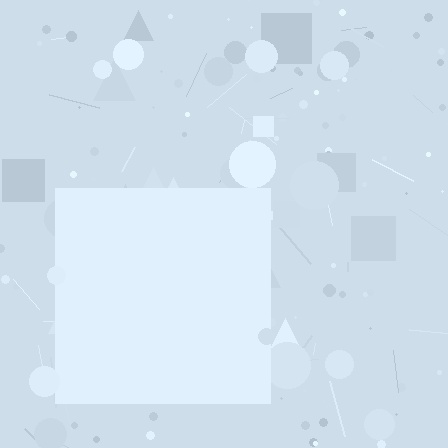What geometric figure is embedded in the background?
A square is embedded in the background.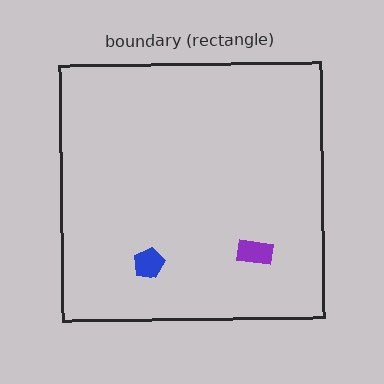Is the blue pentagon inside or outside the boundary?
Inside.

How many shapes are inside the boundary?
2 inside, 0 outside.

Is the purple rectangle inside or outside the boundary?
Inside.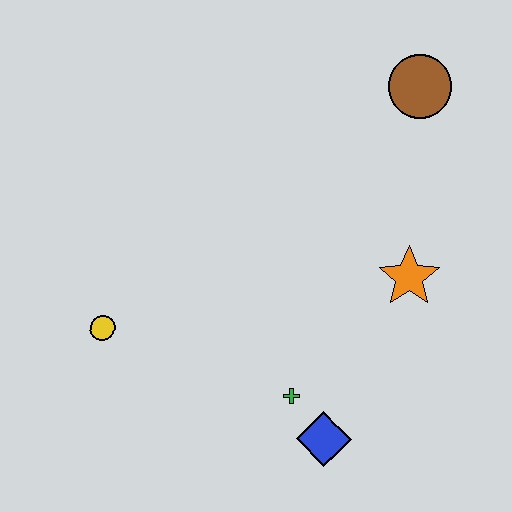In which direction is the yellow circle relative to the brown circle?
The yellow circle is to the left of the brown circle.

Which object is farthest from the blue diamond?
The brown circle is farthest from the blue diamond.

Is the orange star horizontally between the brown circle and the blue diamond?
Yes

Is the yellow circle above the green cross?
Yes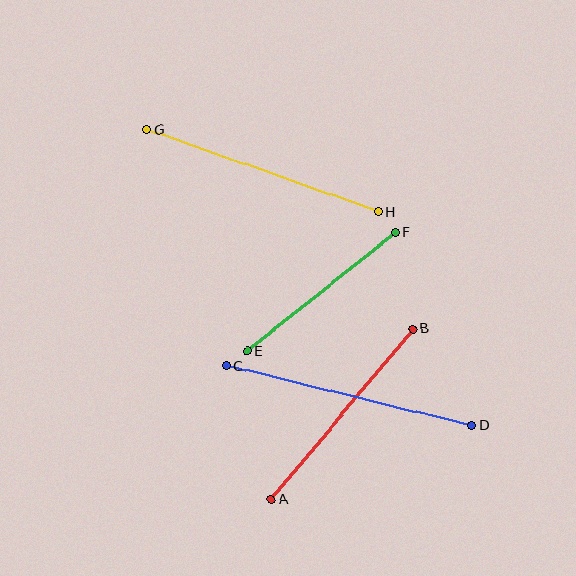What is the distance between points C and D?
The distance is approximately 253 pixels.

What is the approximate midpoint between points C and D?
The midpoint is at approximately (349, 395) pixels.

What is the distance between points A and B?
The distance is approximately 222 pixels.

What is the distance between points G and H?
The distance is approximately 245 pixels.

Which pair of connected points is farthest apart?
Points C and D are farthest apart.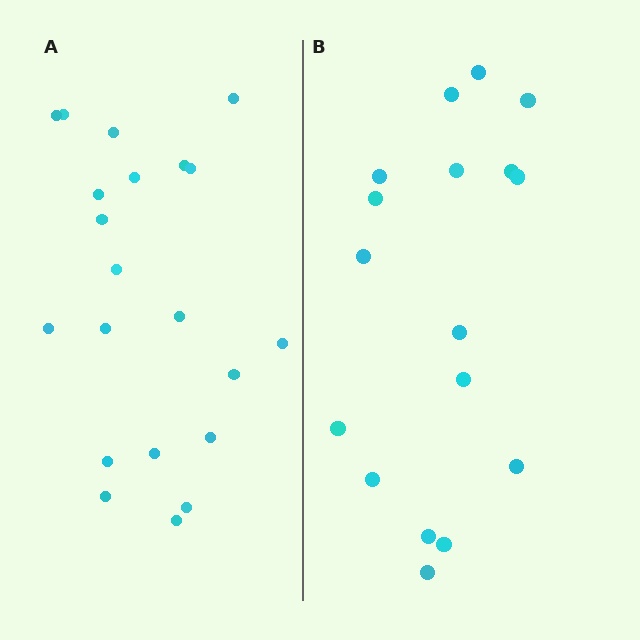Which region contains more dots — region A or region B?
Region A (the left region) has more dots.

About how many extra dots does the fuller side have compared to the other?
Region A has about 4 more dots than region B.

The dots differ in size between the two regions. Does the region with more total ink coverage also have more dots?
No. Region B has more total ink coverage because its dots are larger, but region A actually contains more individual dots. Total area can be misleading — the number of items is what matters here.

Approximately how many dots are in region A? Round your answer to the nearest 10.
About 20 dots. (The exact count is 21, which rounds to 20.)